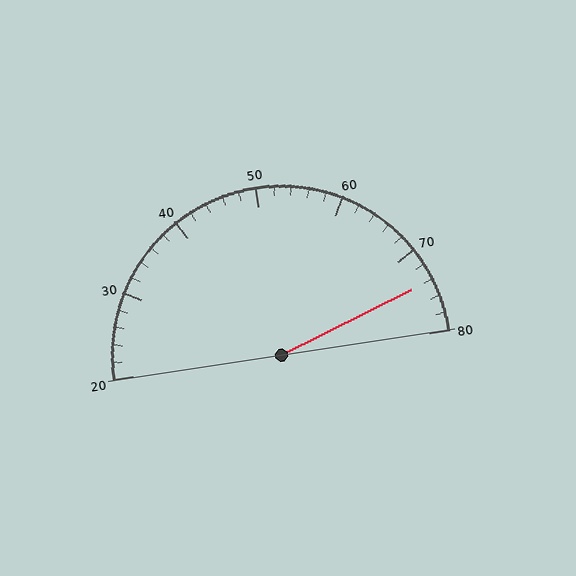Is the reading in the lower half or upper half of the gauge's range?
The reading is in the upper half of the range (20 to 80).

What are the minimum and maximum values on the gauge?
The gauge ranges from 20 to 80.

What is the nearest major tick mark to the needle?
The nearest major tick mark is 70.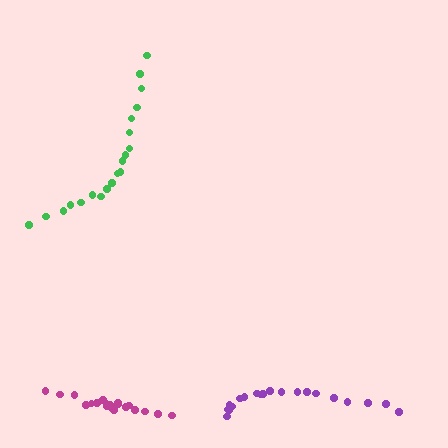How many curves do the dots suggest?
There are 3 distinct paths.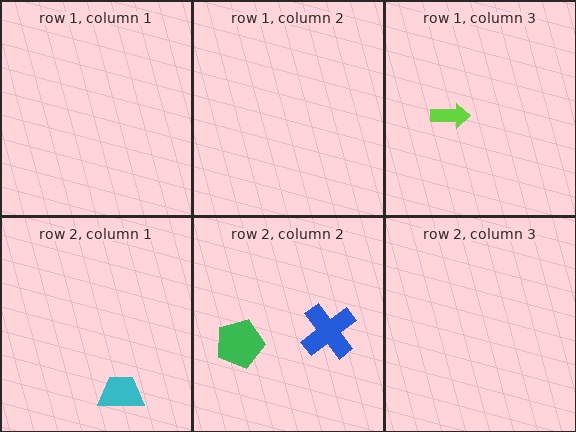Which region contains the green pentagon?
The row 2, column 2 region.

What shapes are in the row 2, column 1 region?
The cyan trapezoid.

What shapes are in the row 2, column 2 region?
The green pentagon, the blue cross.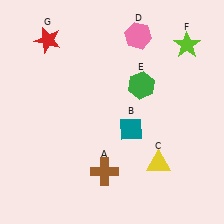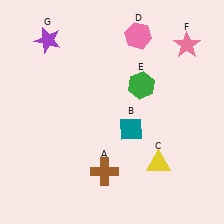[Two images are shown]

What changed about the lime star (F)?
In Image 1, F is lime. In Image 2, it changed to pink.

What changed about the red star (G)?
In Image 1, G is red. In Image 2, it changed to purple.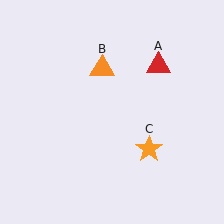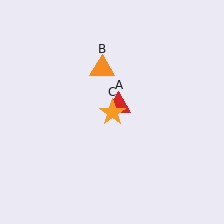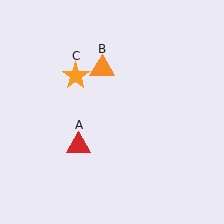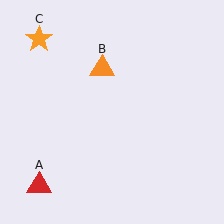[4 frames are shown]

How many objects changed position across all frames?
2 objects changed position: red triangle (object A), orange star (object C).